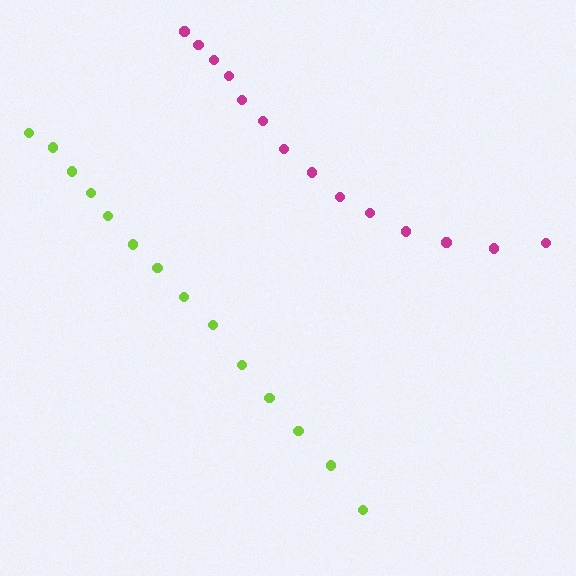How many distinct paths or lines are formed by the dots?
There are 2 distinct paths.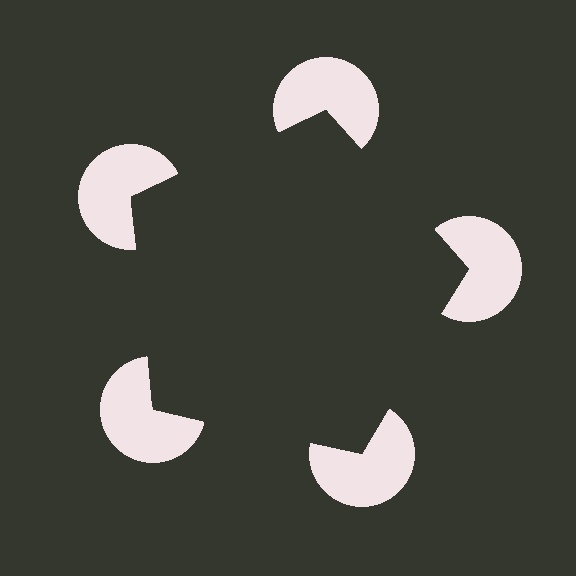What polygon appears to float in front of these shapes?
An illusory pentagon — its edges are inferred from the aligned wedge cuts in the pac-man discs, not physically drawn.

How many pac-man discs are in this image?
There are 5 — one at each vertex of the illusory pentagon.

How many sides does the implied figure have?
5 sides.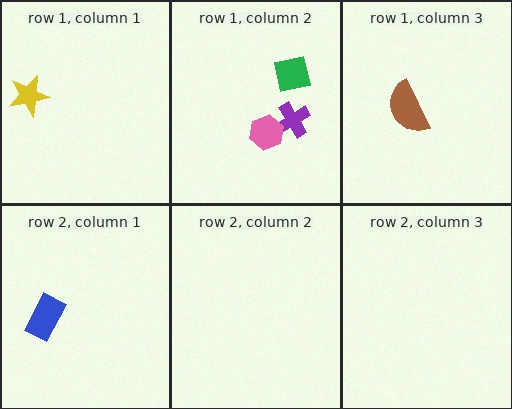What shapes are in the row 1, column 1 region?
The yellow star.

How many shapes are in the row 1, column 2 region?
3.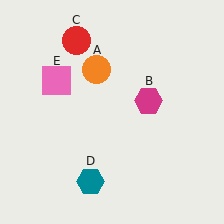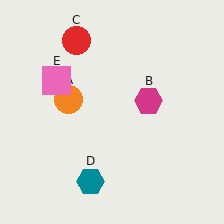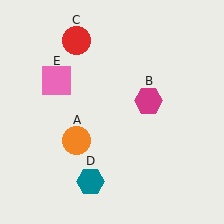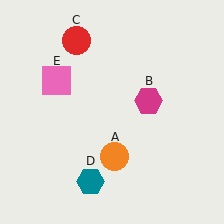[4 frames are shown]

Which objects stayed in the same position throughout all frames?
Magenta hexagon (object B) and red circle (object C) and teal hexagon (object D) and pink square (object E) remained stationary.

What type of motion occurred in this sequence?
The orange circle (object A) rotated counterclockwise around the center of the scene.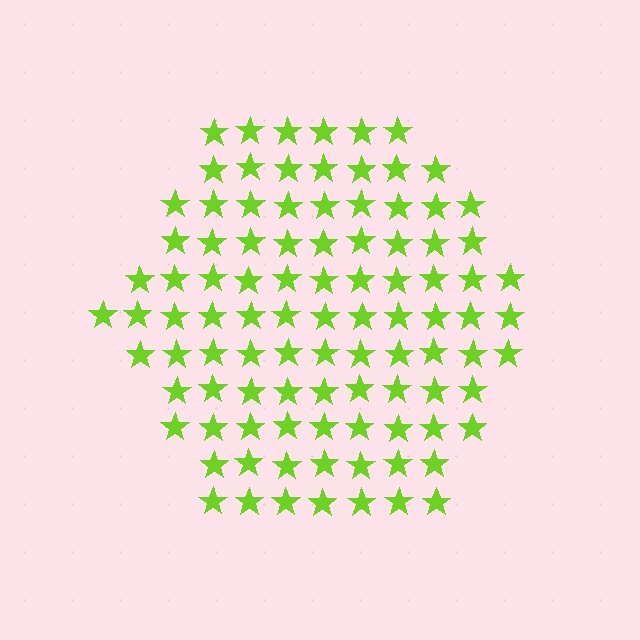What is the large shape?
The large shape is a hexagon.